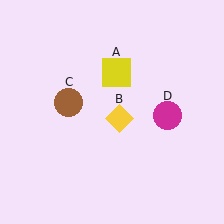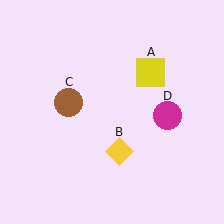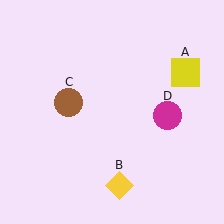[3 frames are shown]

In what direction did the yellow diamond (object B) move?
The yellow diamond (object B) moved down.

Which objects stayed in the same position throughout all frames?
Brown circle (object C) and magenta circle (object D) remained stationary.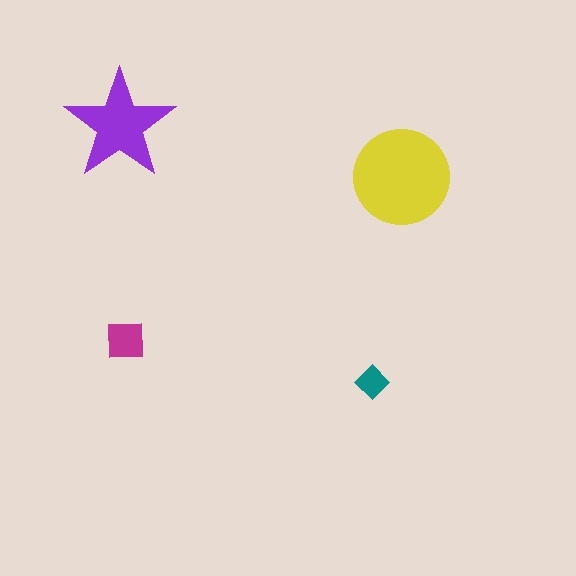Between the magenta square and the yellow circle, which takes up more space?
The yellow circle.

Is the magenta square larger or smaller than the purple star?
Smaller.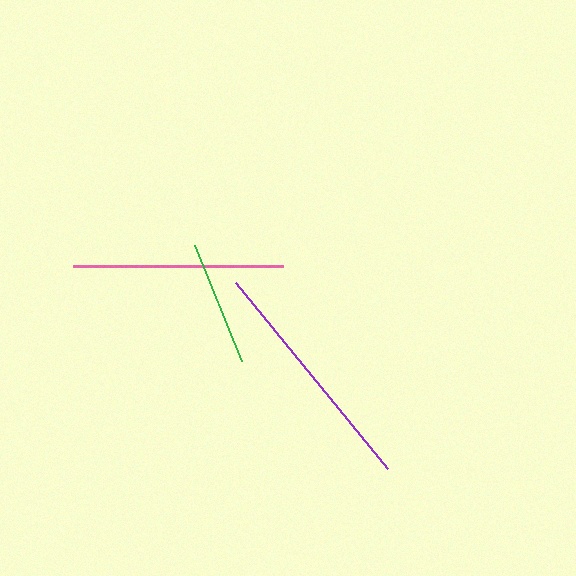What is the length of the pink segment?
The pink segment is approximately 210 pixels long.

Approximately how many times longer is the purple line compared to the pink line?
The purple line is approximately 1.1 times the length of the pink line.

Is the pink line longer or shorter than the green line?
The pink line is longer than the green line.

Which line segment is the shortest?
The green line is the shortest at approximately 124 pixels.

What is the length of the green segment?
The green segment is approximately 124 pixels long.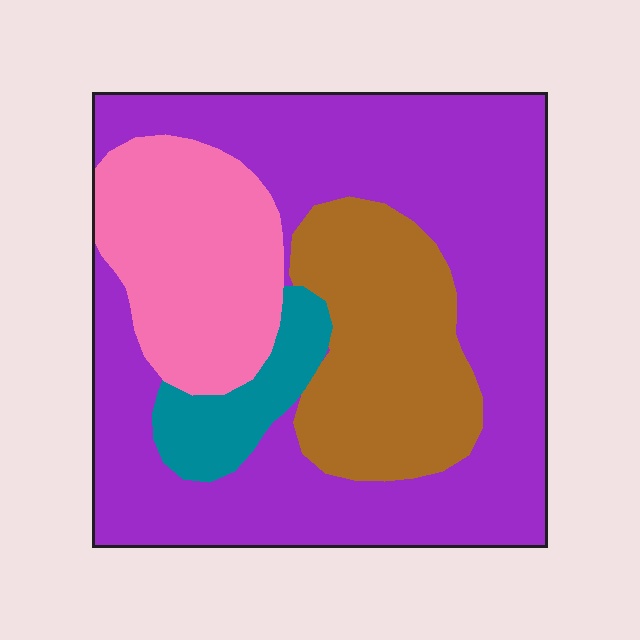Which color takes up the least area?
Teal, at roughly 5%.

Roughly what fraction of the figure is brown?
Brown takes up about one fifth (1/5) of the figure.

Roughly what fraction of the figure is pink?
Pink covers about 20% of the figure.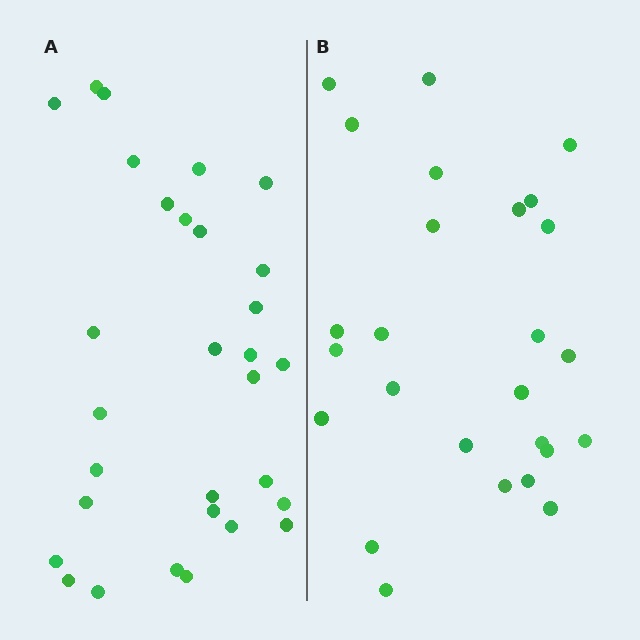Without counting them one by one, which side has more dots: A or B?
Region A (the left region) has more dots.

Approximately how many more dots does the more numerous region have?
Region A has about 4 more dots than region B.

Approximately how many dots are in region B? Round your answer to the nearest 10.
About 30 dots. (The exact count is 26, which rounds to 30.)